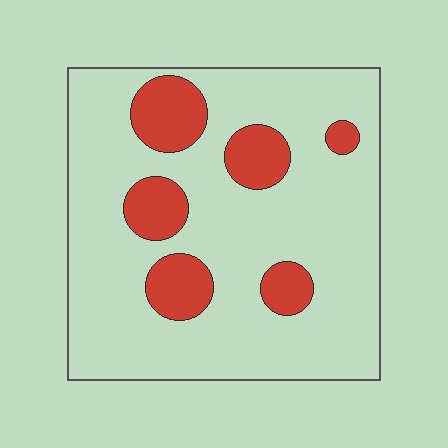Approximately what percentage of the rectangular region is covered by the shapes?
Approximately 20%.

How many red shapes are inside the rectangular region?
6.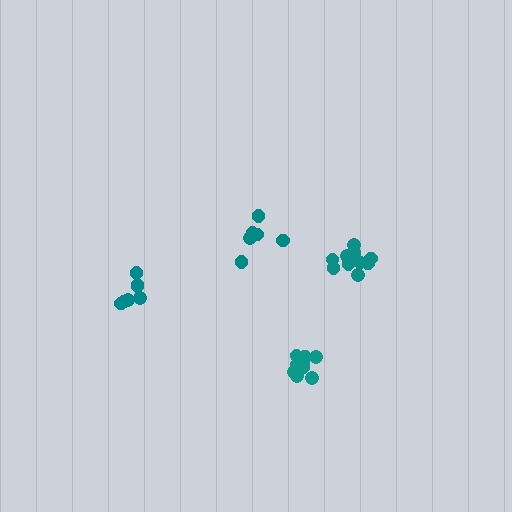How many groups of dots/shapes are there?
There are 4 groups.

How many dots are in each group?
Group 1: 12 dots, Group 2: 6 dots, Group 3: 7 dots, Group 4: 11 dots (36 total).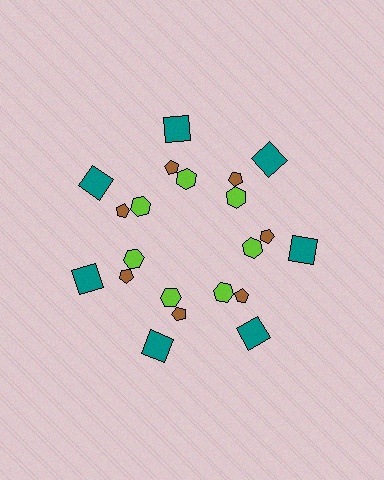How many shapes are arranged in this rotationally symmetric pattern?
There are 21 shapes, arranged in 7 groups of 3.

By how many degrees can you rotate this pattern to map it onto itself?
The pattern maps onto itself every 51 degrees of rotation.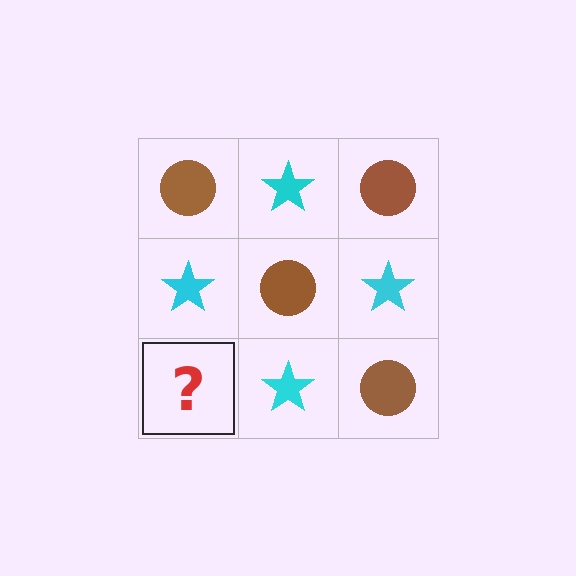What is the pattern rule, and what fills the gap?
The rule is that it alternates brown circle and cyan star in a checkerboard pattern. The gap should be filled with a brown circle.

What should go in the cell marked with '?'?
The missing cell should contain a brown circle.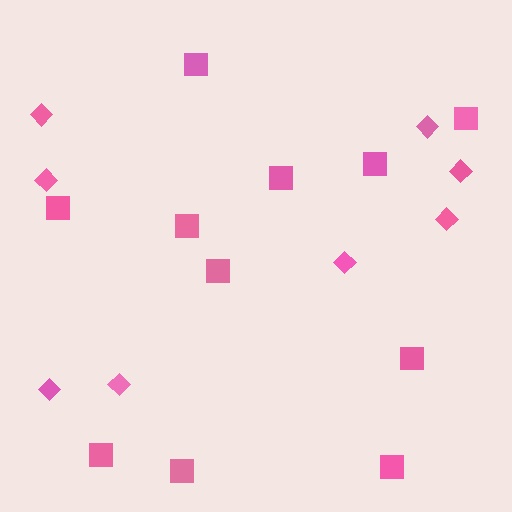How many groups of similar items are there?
There are 2 groups: one group of squares (11) and one group of diamonds (8).